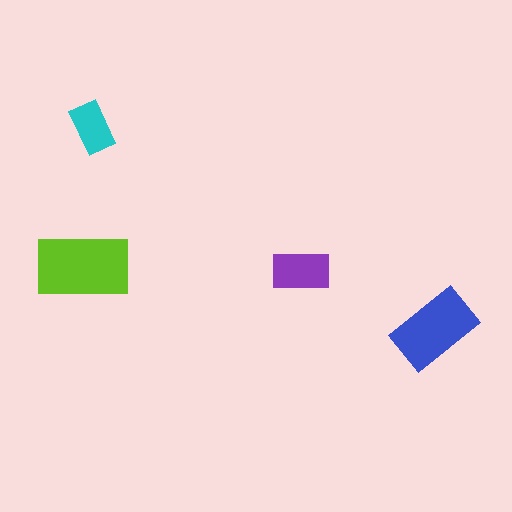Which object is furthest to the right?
The blue rectangle is rightmost.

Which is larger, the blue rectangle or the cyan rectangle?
The blue one.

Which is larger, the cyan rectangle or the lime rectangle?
The lime one.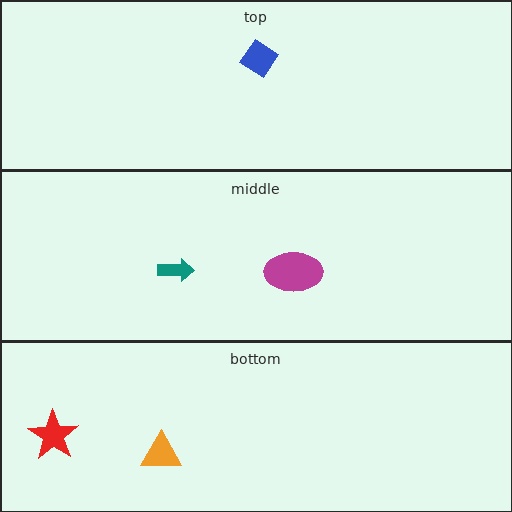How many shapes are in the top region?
1.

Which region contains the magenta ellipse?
The middle region.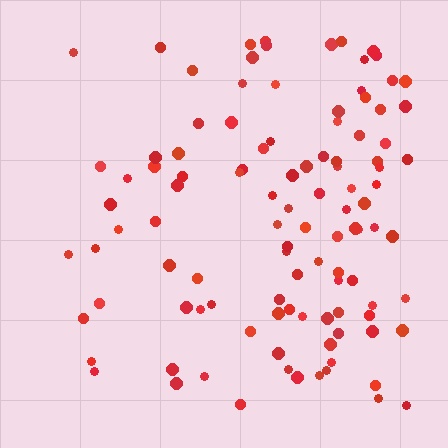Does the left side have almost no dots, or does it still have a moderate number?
Still a moderate number, just noticeably fewer than the right.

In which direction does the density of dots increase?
From left to right, with the right side densest.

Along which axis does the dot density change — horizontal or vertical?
Horizontal.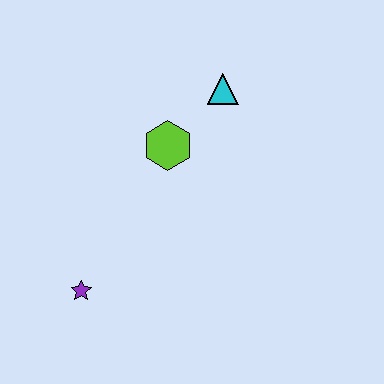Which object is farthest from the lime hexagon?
The purple star is farthest from the lime hexagon.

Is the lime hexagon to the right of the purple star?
Yes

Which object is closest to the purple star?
The lime hexagon is closest to the purple star.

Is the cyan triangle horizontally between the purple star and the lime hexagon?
No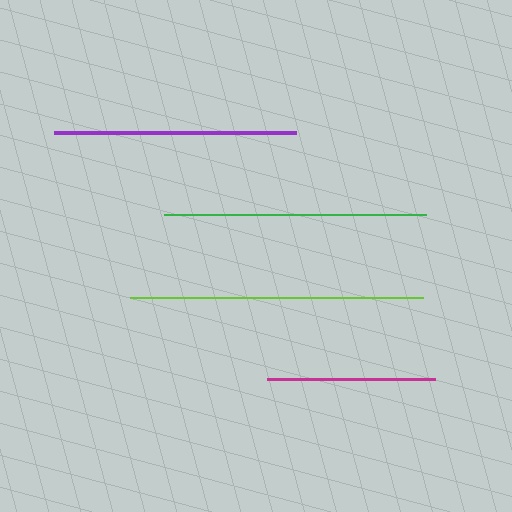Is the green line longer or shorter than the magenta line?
The green line is longer than the magenta line.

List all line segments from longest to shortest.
From longest to shortest: lime, green, purple, magenta.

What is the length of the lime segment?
The lime segment is approximately 293 pixels long.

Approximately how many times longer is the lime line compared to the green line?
The lime line is approximately 1.1 times the length of the green line.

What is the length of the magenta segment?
The magenta segment is approximately 167 pixels long.